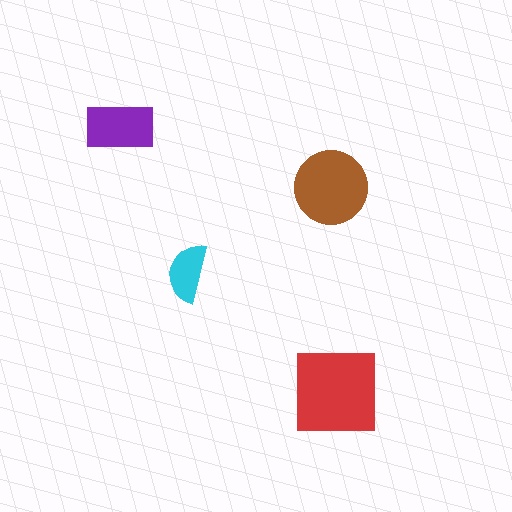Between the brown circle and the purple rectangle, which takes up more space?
The brown circle.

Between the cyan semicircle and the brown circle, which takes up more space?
The brown circle.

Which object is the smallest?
The cyan semicircle.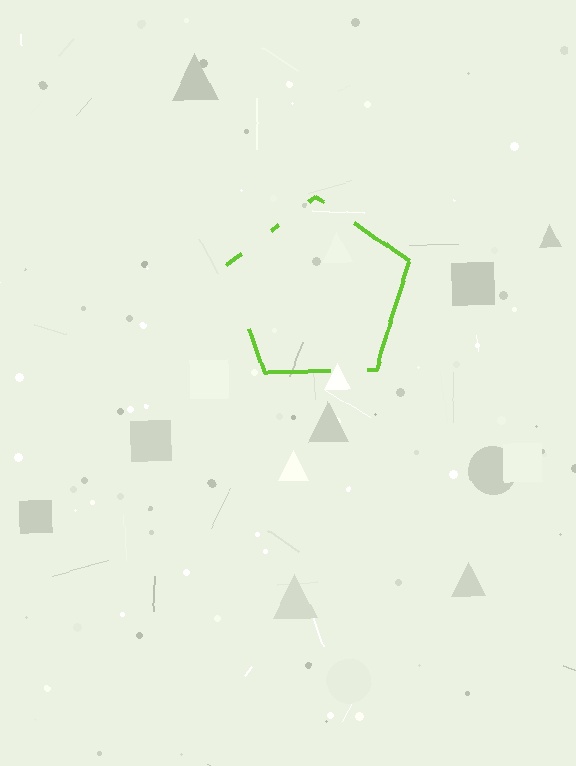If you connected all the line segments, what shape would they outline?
They would outline a pentagon.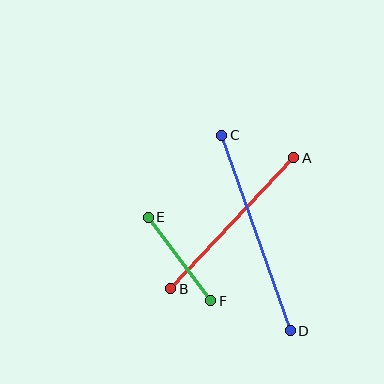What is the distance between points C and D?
The distance is approximately 207 pixels.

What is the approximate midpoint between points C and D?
The midpoint is at approximately (256, 233) pixels.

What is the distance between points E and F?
The distance is approximately 104 pixels.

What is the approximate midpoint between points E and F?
The midpoint is at approximately (179, 259) pixels.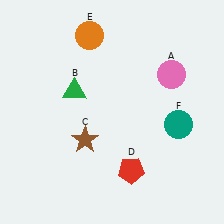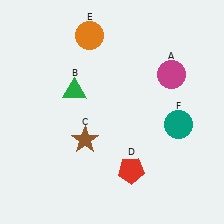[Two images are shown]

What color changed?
The circle (A) changed from pink in Image 1 to magenta in Image 2.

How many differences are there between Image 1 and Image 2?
There is 1 difference between the two images.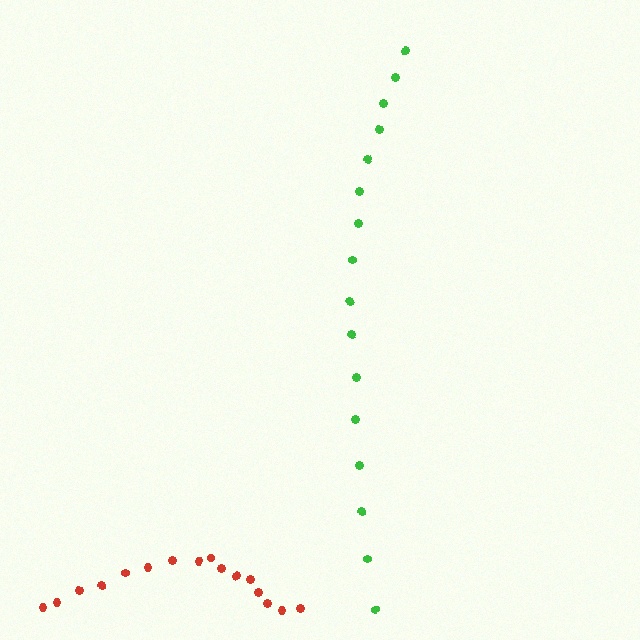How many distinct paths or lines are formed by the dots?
There are 2 distinct paths.